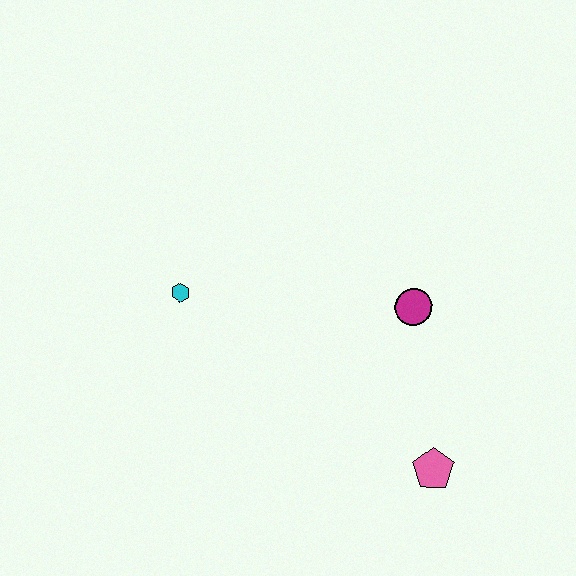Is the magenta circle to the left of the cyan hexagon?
No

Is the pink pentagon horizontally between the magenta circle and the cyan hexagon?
No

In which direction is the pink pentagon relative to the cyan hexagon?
The pink pentagon is to the right of the cyan hexagon.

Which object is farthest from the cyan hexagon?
The pink pentagon is farthest from the cyan hexagon.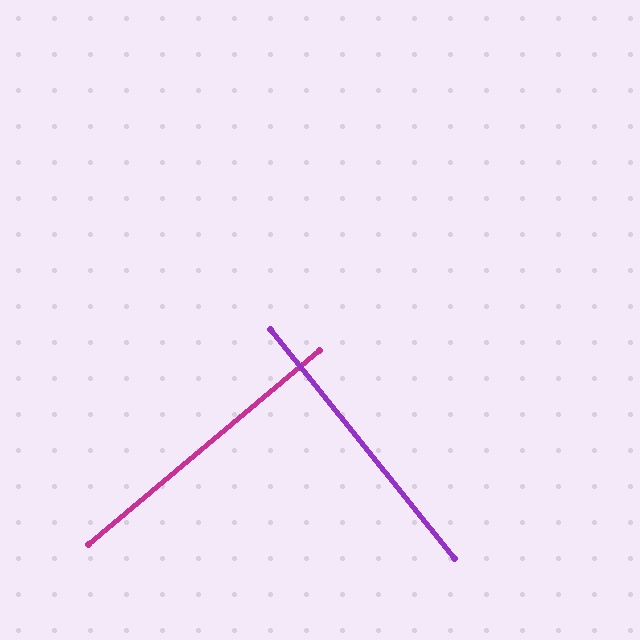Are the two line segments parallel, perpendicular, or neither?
Perpendicular — they meet at approximately 89°.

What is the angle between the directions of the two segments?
Approximately 89 degrees.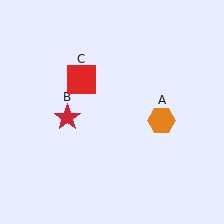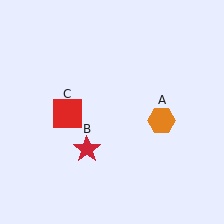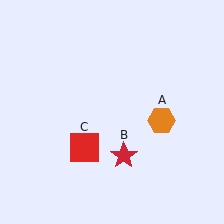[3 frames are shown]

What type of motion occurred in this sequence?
The red star (object B), red square (object C) rotated counterclockwise around the center of the scene.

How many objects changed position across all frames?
2 objects changed position: red star (object B), red square (object C).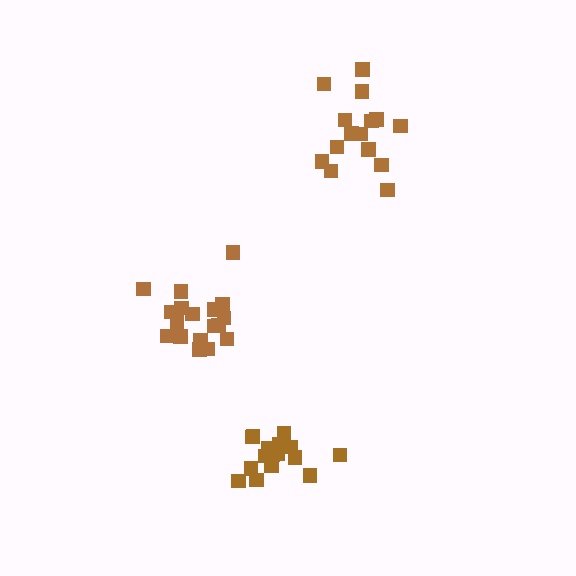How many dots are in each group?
Group 1: 17 dots, Group 2: 19 dots, Group 3: 15 dots (51 total).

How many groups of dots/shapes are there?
There are 3 groups.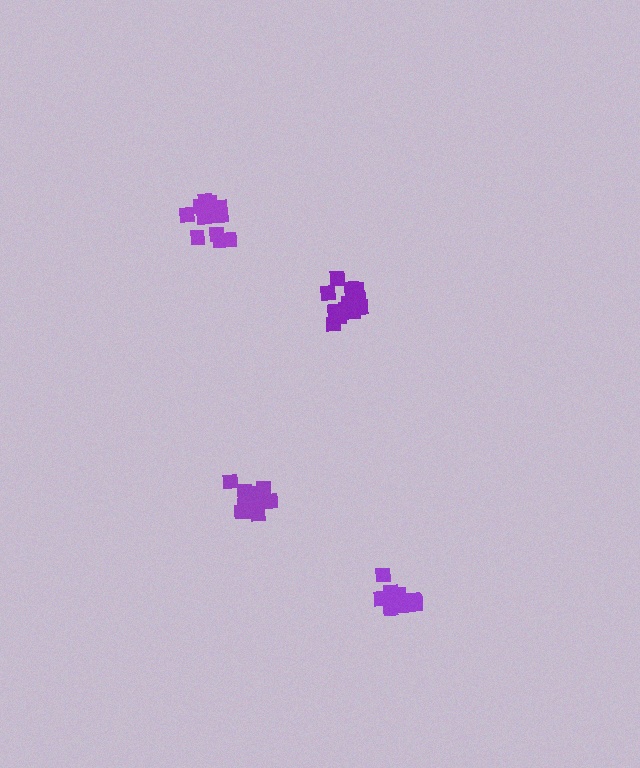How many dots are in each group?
Group 1: 13 dots, Group 2: 11 dots, Group 3: 15 dots, Group 4: 14 dots (53 total).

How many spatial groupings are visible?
There are 4 spatial groupings.